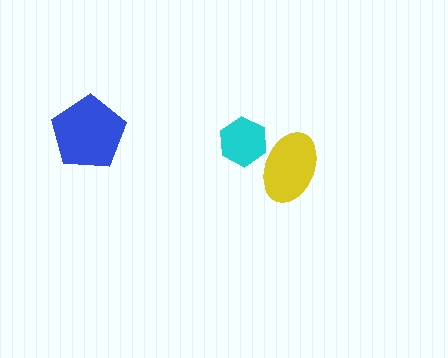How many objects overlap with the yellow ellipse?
1 object overlaps with the yellow ellipse.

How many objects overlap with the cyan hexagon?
1 object overlaps with the cyan hexagon.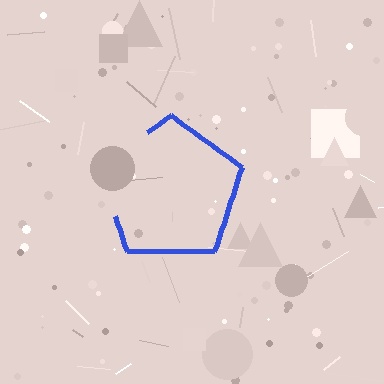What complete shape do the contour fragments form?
The contour fragments form a pentagon.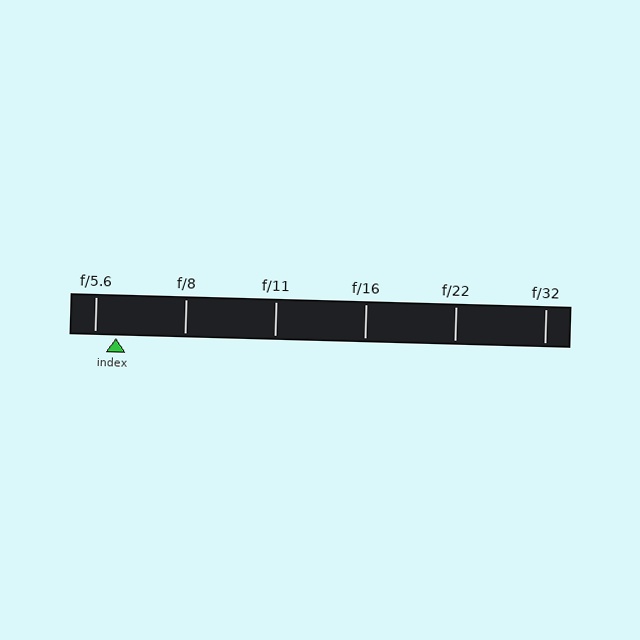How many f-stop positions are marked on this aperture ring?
There are 6 f-stop positions marked.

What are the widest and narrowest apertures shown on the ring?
The widest aperture shown is f/5.6 and the narrowest is f/32.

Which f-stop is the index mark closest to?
The index mark is closest to f/5.6.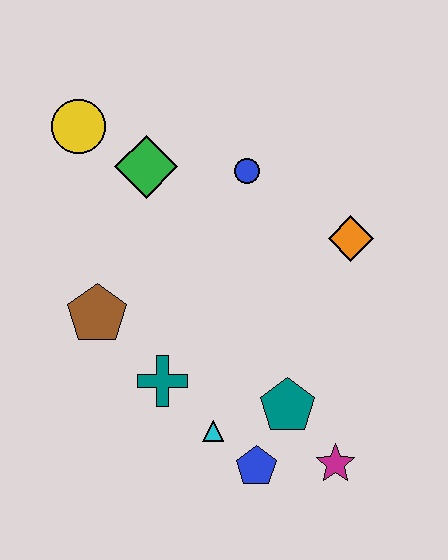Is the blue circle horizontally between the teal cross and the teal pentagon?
Yes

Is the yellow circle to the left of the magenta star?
Yes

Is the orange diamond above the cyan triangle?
Yes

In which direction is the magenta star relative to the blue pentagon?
The magenta star is to the right of the blue pentagon.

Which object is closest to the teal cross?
The cyan triangle is closest to the teal cross.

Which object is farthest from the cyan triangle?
The yellow circle is farthest from the cyan triangle.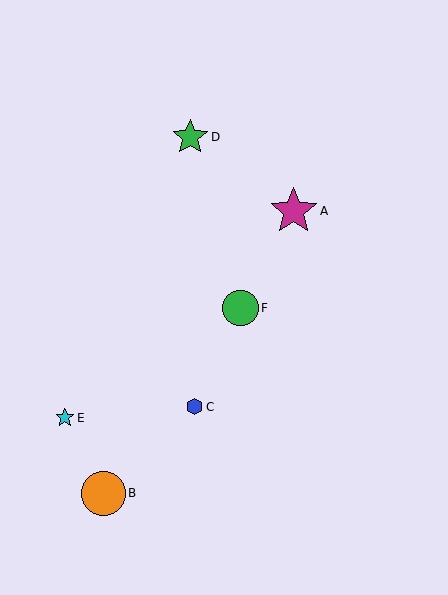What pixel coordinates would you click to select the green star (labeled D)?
Click at (190, 137) to select the green star D.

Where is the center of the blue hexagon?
The center of the blue hexagon is at (194, 407).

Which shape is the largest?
The magenta star (labeled A) is the largest.